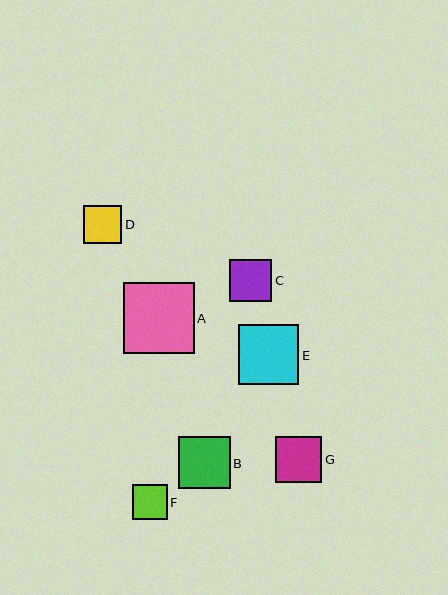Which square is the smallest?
Square F is the smallest with a size of approximately 34 pixels.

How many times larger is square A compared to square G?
Square A is approximately 1.5 times the size of square G.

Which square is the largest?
Square A is the largest with a size of approximately 71 pixels.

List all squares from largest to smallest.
From largest to smallest: A, E, B, G, C, D, F.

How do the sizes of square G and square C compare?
Square G and square C are approximately the same size.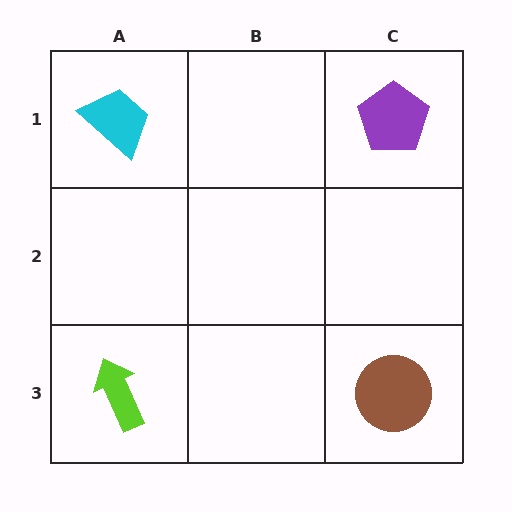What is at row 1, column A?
A cyan trapezoid.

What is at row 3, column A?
A lime arrow.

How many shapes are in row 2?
0 shapes.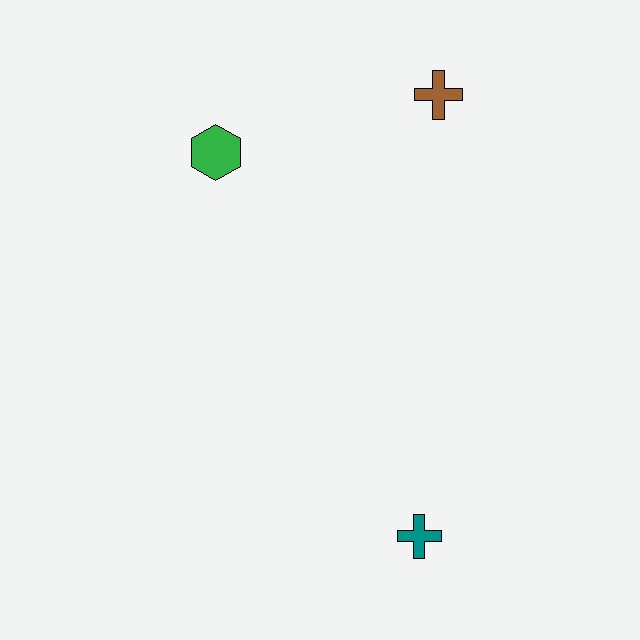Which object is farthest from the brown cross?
The teal cross is farthest from the brown cross.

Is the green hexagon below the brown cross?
Yes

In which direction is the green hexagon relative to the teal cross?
The green hexagon is above the teal cross.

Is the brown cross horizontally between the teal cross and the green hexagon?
No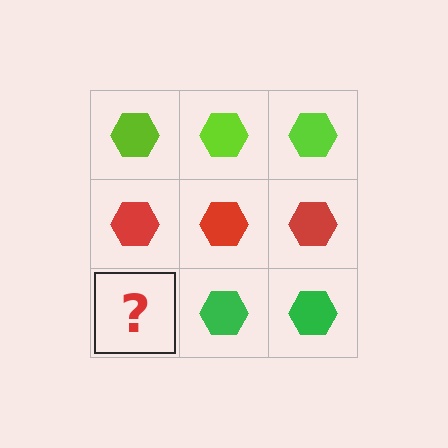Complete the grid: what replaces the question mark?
The question mark should be replaced with a green hexagon.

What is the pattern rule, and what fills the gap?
The rule is that each row has a consistent color. The gap should be filled with a green hexagon.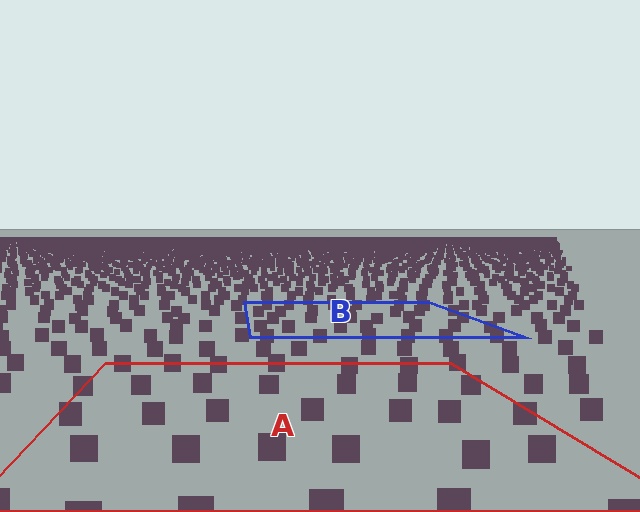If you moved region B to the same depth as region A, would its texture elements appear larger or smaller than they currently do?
They would appear larger. At a closer depth, the same texture elements are projected at a bigger on-screen size.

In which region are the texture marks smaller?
The texture marks are smaller in region B, because it is farther away.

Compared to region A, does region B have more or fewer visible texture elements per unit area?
Region B has more texture elements per unit area — they are packed more densely because it is farther away.